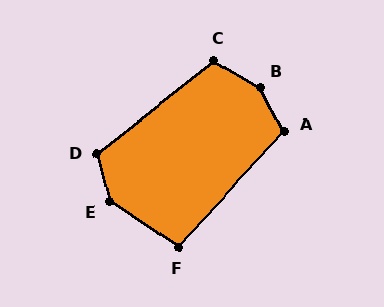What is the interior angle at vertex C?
Approximately 112 degrees (obtuse).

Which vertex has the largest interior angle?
B, at approximately 148 degrees.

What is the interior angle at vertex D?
Approximately 113 degrees (obtuse).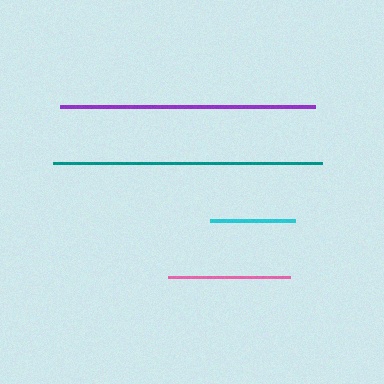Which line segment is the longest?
The teal line is the longest at approximately 270 pixels.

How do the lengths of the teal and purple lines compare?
The teal and purple lines are approximately the same length.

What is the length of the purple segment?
The purple segment is approximately 255 pixels long.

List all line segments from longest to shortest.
From longest to shortest: teal, purple, pink, cyan.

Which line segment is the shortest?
The cyan line is the shortest at approximately 85 pixels.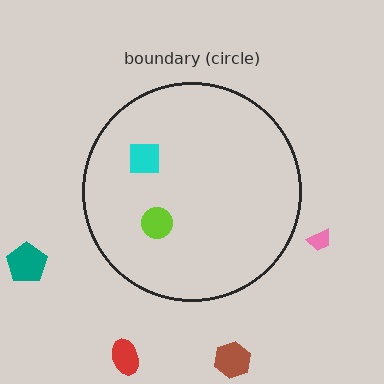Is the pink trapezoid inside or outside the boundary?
Outside.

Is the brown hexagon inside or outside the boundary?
Outside.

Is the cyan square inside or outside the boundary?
Inside.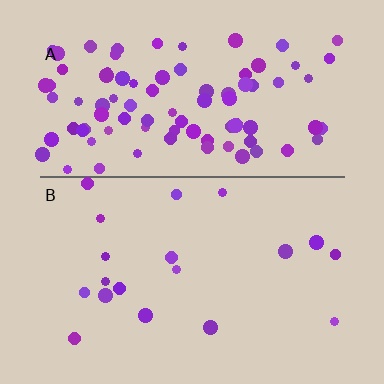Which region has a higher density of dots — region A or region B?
A (the top).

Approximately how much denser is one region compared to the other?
Approximately 4.8× — region A over region B.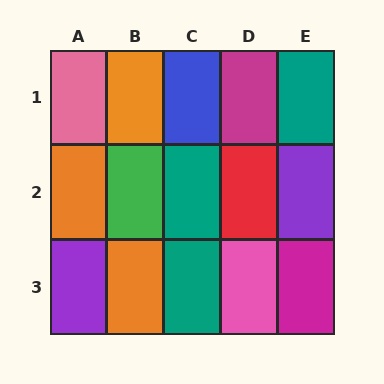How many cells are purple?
2 cells are purple.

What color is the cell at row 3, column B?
Orange.